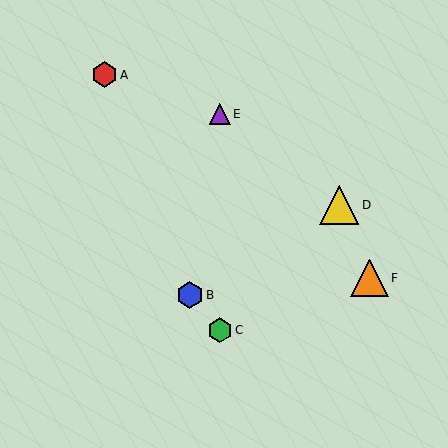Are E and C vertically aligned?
Yes, both are at x≈220.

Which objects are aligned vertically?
Objects C, E are aligned vertically.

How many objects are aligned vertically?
2 objects (C, E) are aligned vertically.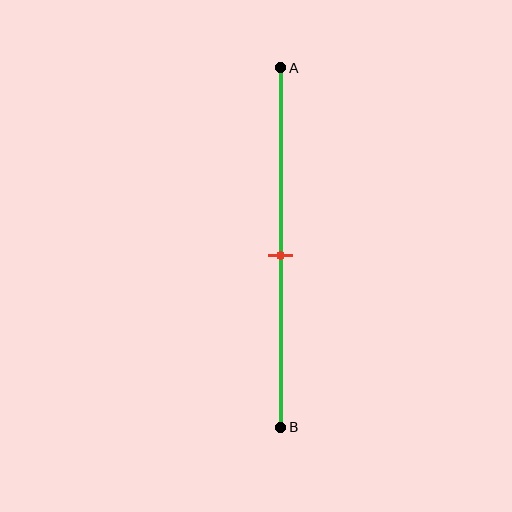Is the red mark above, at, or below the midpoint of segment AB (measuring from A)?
The red mark is approximately at the midpoint of segment AB.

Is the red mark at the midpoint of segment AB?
Yes, the mark is approximately at the midpoint.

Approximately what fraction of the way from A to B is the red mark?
The red mark is approximately 50% of the way from A to B.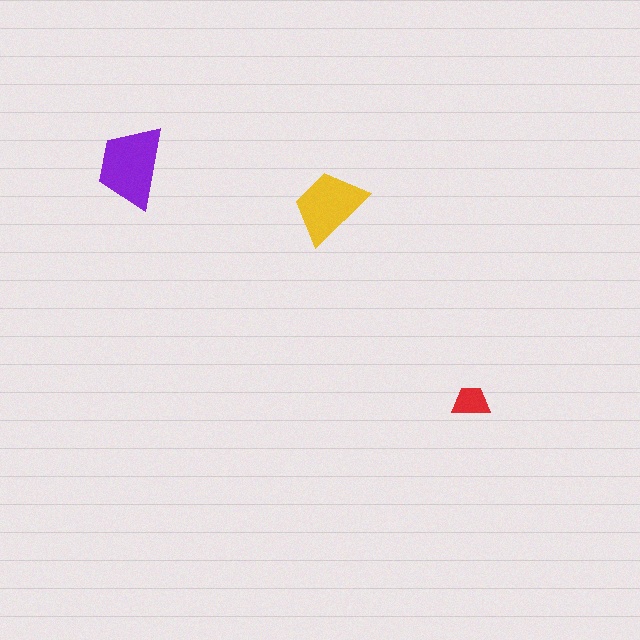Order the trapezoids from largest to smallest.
the purple one, the yellow one, the red one.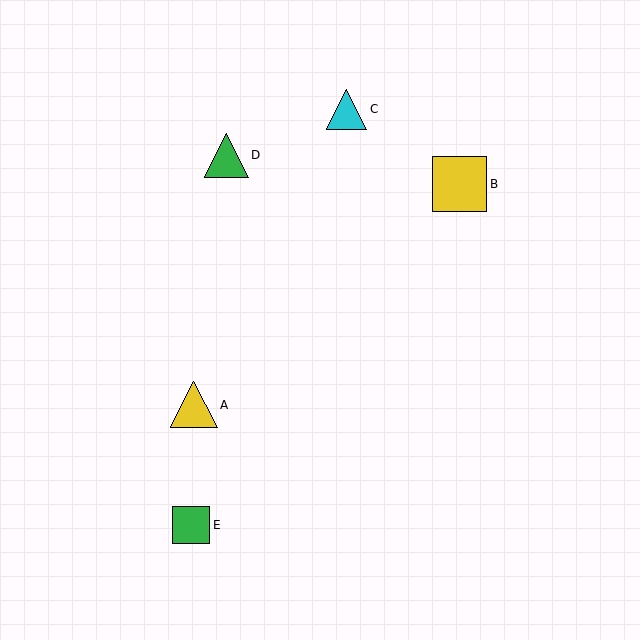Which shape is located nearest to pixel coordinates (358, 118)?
The cyan triangle (labeled C) at (347, 109) is nearest to that location.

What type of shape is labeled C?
Shape C is a cyan triangle.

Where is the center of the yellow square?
The center of the yellow square is at (460, 184).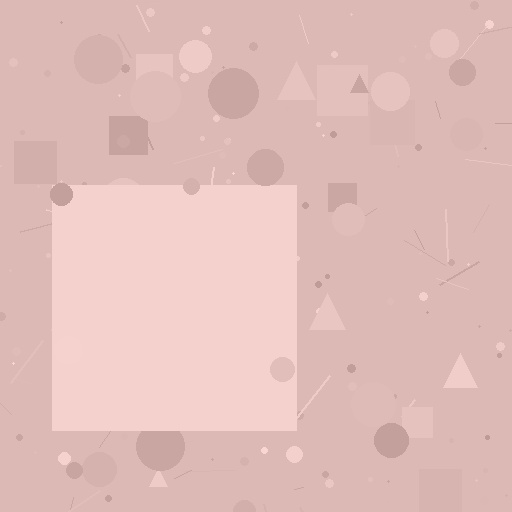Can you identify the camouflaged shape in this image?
The camouflaged shape is a square.